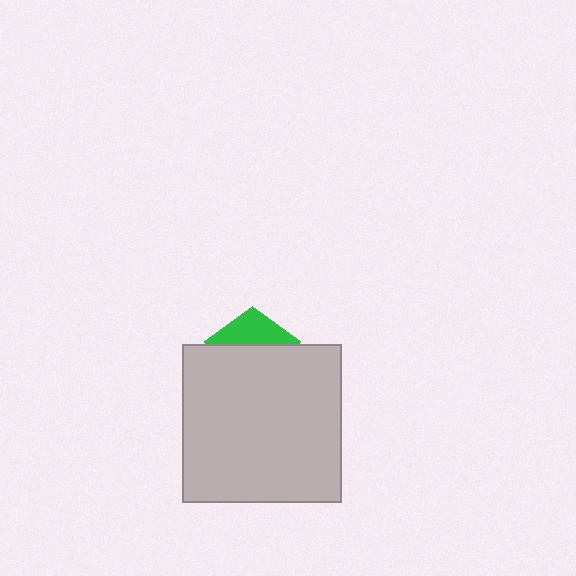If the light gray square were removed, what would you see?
You would see the complete green pentagon.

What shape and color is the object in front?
The object in front is a light gray square.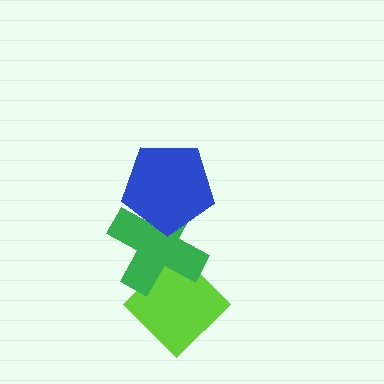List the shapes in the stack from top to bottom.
From top to bottom: the blue pentagon, the green cross, the lime diamond.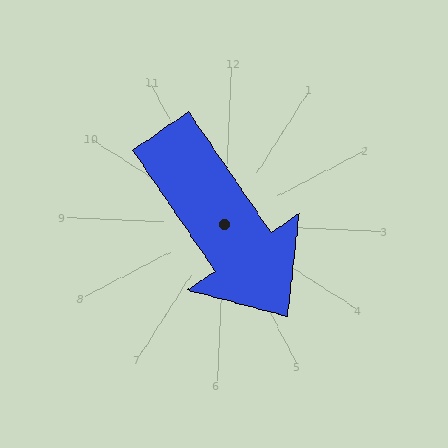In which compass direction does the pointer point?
Southeast.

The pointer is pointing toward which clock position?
Roughly 5 o'clock.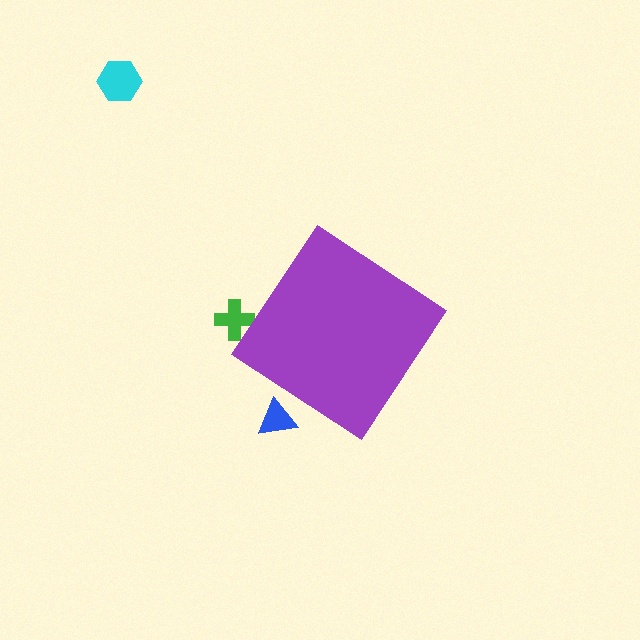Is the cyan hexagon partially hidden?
No, the cyan hexagon is fully visible.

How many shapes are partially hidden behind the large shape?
2 shapes are partially hidden.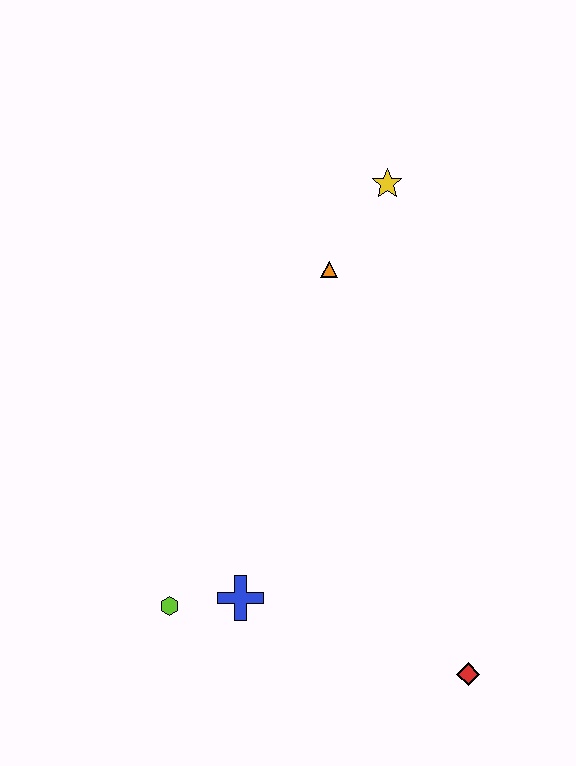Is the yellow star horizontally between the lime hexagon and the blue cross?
No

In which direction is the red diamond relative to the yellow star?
The red diamond is below the yellow star.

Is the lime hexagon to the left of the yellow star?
Yes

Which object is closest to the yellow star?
The orange triangle is closest to the yellow star.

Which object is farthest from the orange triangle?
The red diamond is farthest from the orange triangle.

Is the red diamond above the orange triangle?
No